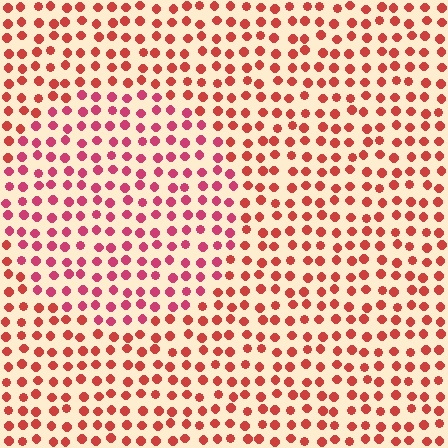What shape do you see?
I see a circle.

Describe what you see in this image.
The image is filled with small red elements in a uniform arrangement. A circle-shaped region is visible where the elements are tinted to a slightly different hue, forming a subtle color boundary.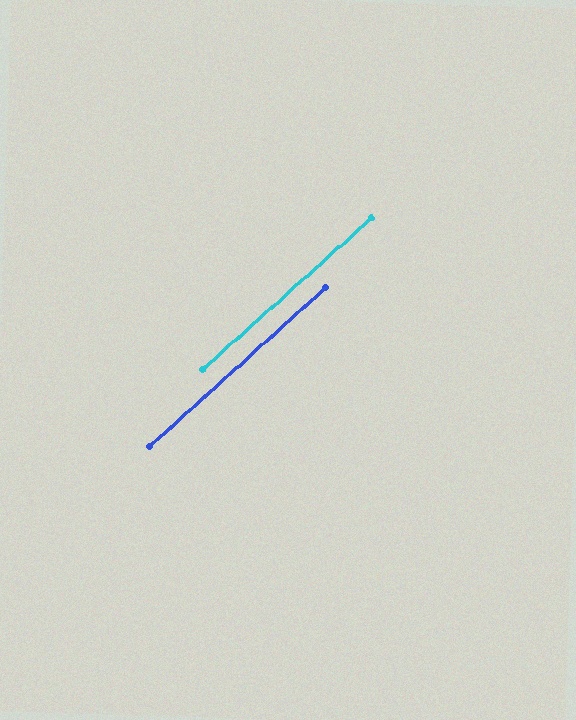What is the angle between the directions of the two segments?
Approximately 0 degrees.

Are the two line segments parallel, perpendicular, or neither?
Parallel — their directions differ by only 0.0°.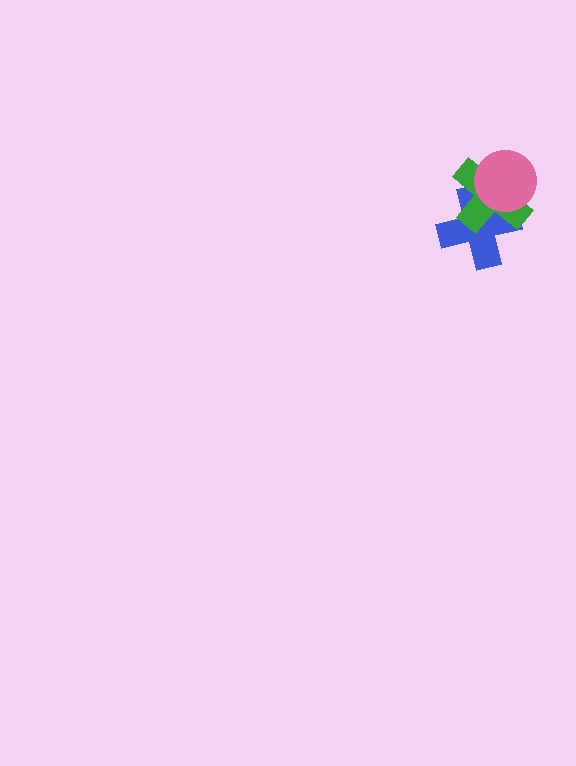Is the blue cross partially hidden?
Yes, it is partially covered by another shape.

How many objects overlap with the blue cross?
2 objects overlap with the blue cross.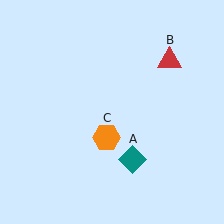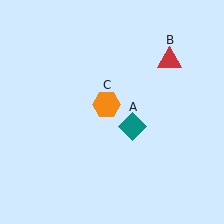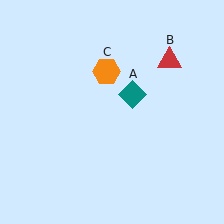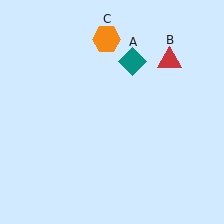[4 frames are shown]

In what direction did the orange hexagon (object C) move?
The orange hexagon (object C) moved up.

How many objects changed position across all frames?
2 objects changed position: teal diamond (object A), orange hexagon (object C).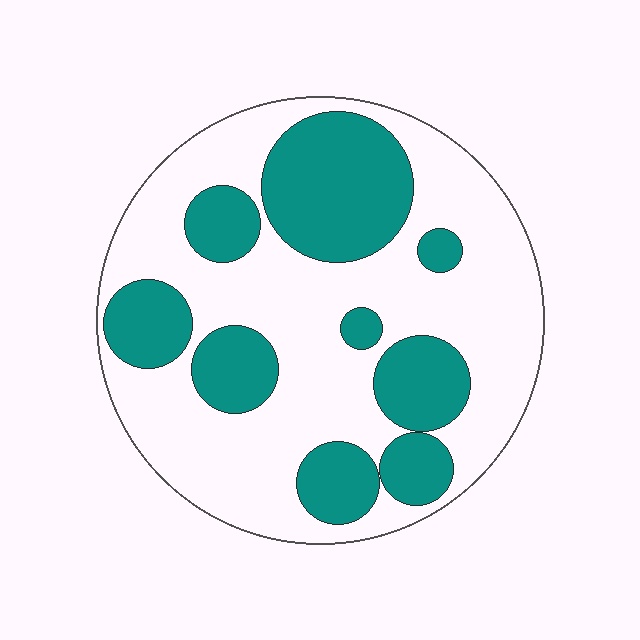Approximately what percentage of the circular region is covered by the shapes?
Approximately 35%.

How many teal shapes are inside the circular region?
9.